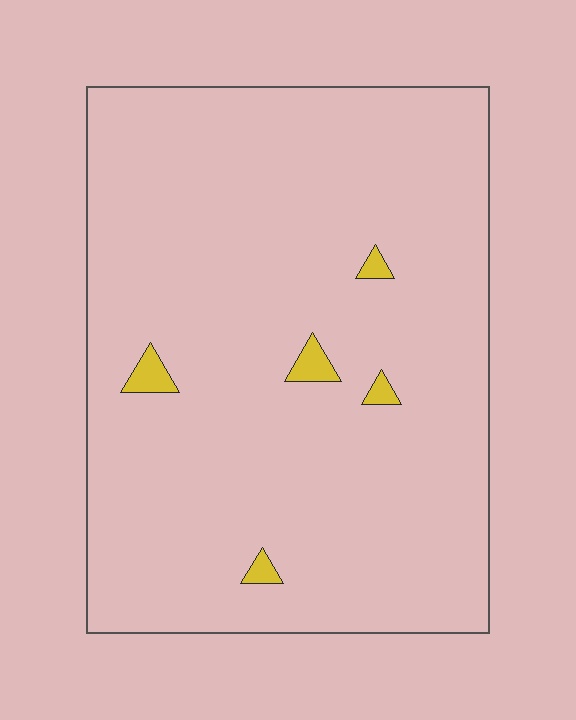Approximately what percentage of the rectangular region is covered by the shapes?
Approximately 0%.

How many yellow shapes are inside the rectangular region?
5.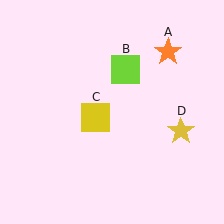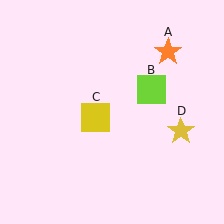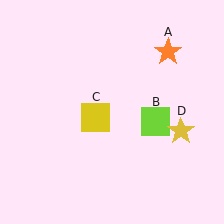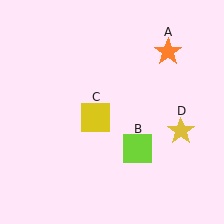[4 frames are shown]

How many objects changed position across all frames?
1 object changed position: lime square (object B).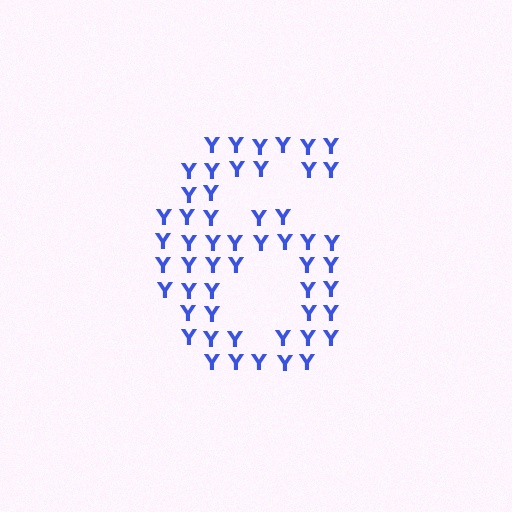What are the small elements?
The small elements are letter Y's.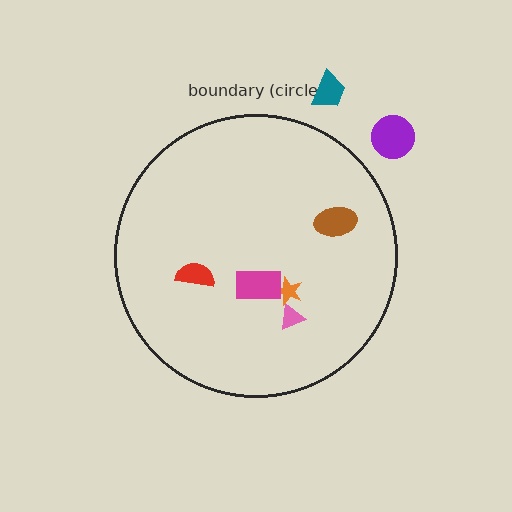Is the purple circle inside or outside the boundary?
Outside.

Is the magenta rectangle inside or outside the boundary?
Inside.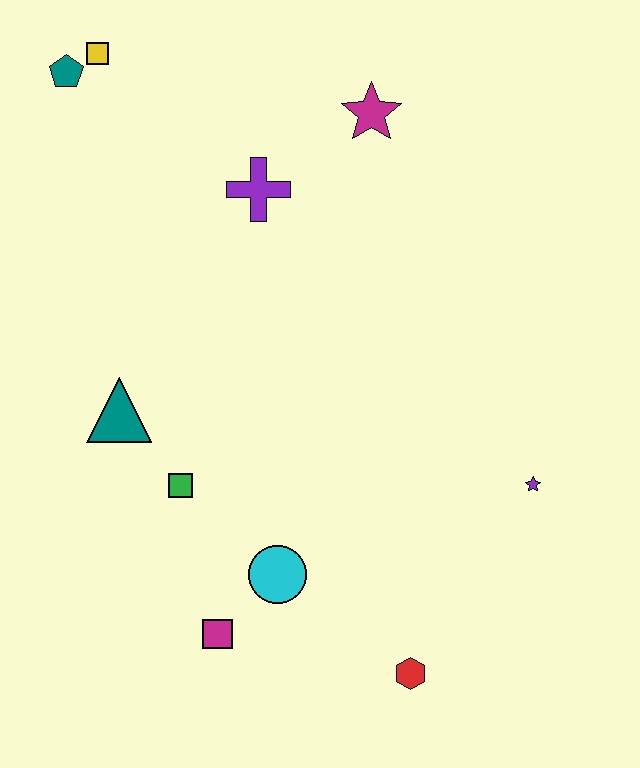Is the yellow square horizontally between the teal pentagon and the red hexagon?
Yes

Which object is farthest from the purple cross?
The red hexagon is farthest from the purple cross.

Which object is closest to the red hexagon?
The cyan circle is closest to the red hexagon.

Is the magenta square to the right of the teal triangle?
Yes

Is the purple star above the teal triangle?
No